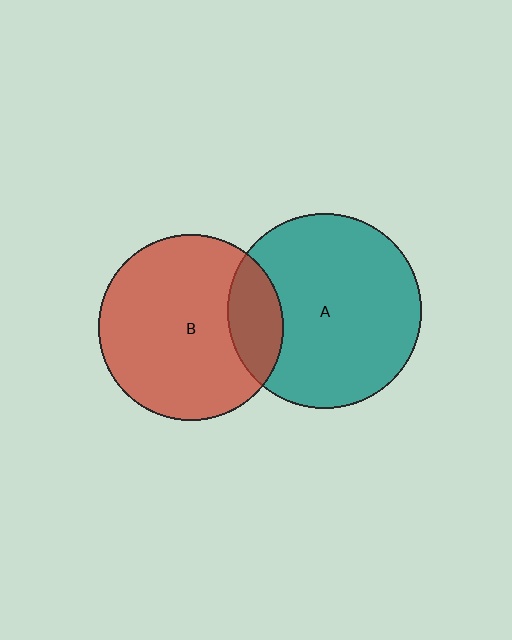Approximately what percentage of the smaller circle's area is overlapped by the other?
Approximately 20%.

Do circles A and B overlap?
Yes.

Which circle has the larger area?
Circle A (teal).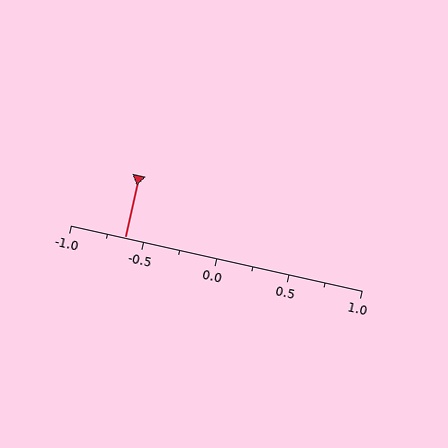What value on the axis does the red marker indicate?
The marker indicates approximately -0.62.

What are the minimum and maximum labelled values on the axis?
The axis runs from -1.0 to 1.0.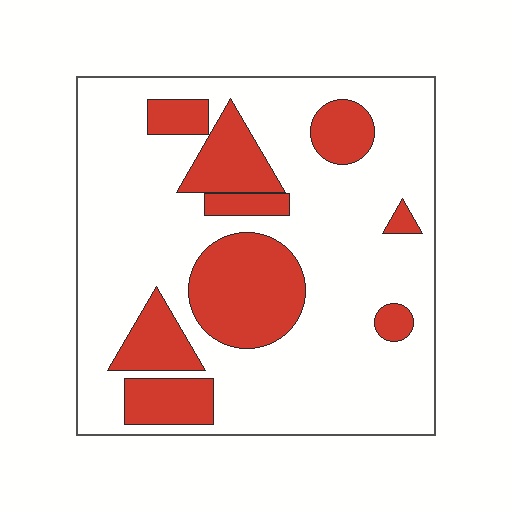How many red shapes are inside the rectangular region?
9.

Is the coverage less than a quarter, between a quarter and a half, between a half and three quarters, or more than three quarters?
Between a quarter and a half.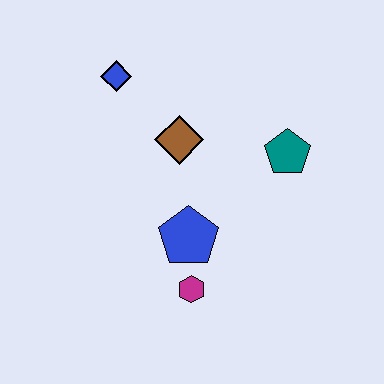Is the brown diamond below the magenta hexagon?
No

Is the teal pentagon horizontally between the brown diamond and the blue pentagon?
No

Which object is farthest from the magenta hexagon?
The blue diamond is farthest from the magenta hexagon.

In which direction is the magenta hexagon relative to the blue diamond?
The magenta hexagon is below the blue diamond.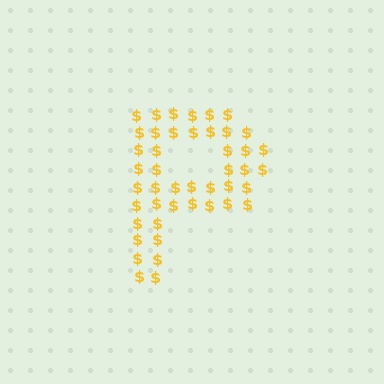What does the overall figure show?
The overall figure shows the letter P.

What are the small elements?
The small elements are dollar signs.